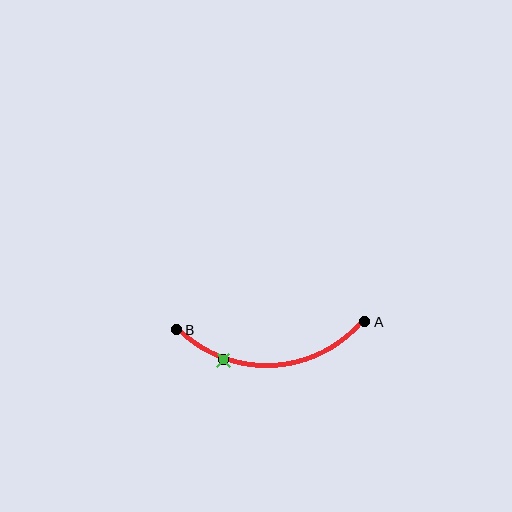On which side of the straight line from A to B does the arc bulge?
The arc bulges below the straight line connecting A and B.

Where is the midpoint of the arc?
The arc midpoint is the point on the curve farthest from the straight line joining A and B. It sits below that line.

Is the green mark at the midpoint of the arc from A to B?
No. The green mark lies on the arc but is closer to endpoint B. The arc midpoint would be at the point on the curve equidistant along the arc from both A and B.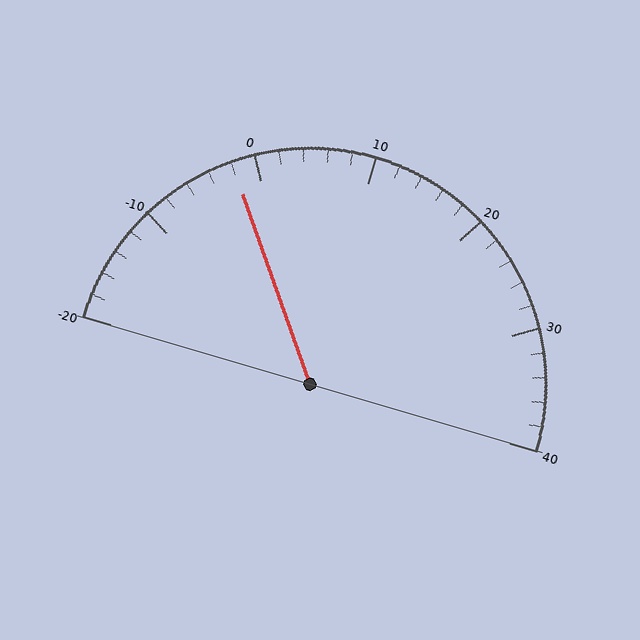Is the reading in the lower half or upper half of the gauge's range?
The reading is in the lower half of the range (-20 to 40).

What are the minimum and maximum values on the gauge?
The gauge ranges from -20 to 40.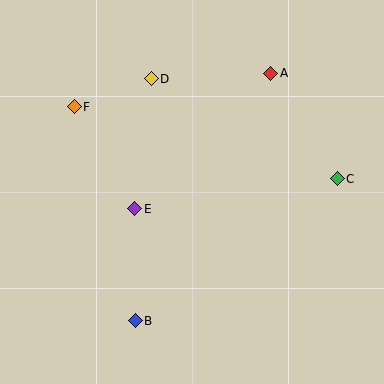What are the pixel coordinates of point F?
Point F is at (74, 107).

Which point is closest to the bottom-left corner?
Point B is closest to the bottom-left corner.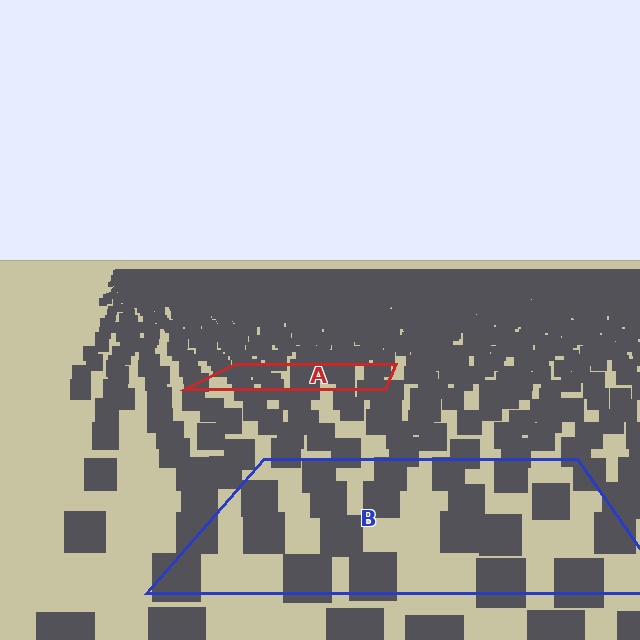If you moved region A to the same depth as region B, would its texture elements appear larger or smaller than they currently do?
They would appear larger. At a closer depth, the same texture elements are projected at a bigger on-screen size.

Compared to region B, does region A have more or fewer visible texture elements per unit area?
Region A has more texture elements per unit area — they are packed more densely because it is farther away.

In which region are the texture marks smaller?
The texture marks are smaller in region A, because it is farther away.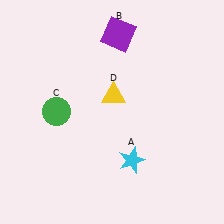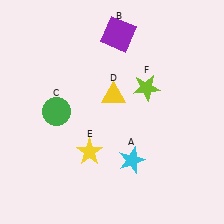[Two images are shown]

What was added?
A yellow star (E), a lime star (F) were added in Image 2.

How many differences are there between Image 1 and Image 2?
There are 2 differences between the two images.